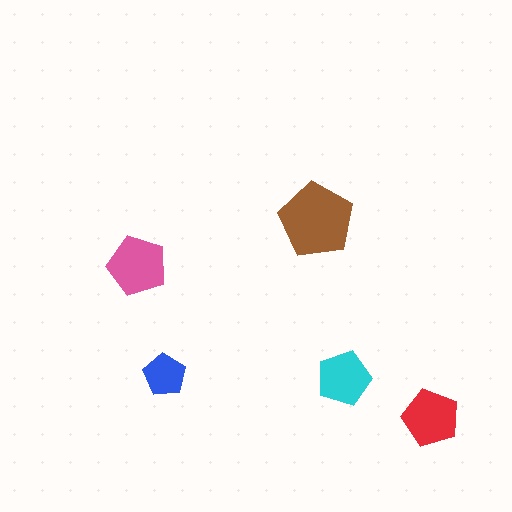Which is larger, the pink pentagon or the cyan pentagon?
The pink one.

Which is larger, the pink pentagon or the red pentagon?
The pink one.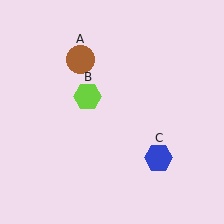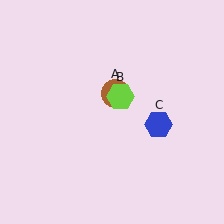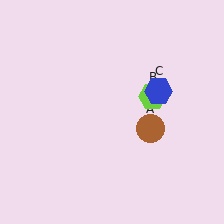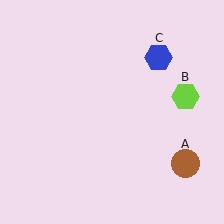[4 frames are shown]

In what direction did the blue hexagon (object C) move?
The blue hexagon (object C) moved up.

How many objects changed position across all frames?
3 objects changed position: brown circle (object A), lime hexagon (object B), blue hexagon (object C).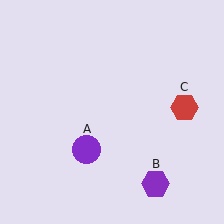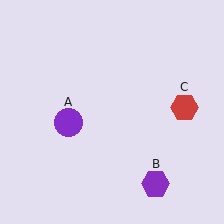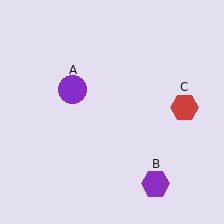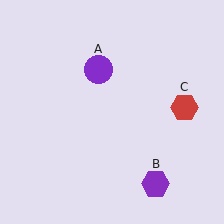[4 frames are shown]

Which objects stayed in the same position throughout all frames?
Purple hexagon (object B) and red hexagon (object C) remained stationary.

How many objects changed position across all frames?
1 object changed position: purple circle (object A).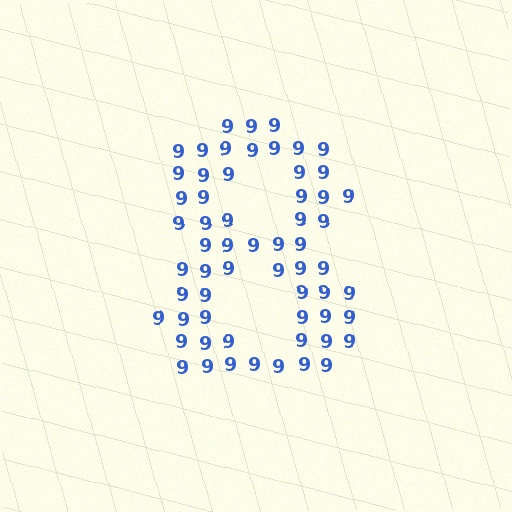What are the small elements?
The small elements are digit 9's.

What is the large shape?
The large shape is the digit 8.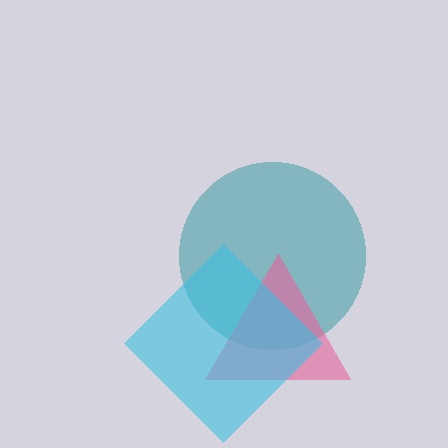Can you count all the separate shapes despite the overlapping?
Yes, there are 3 separate shapes.